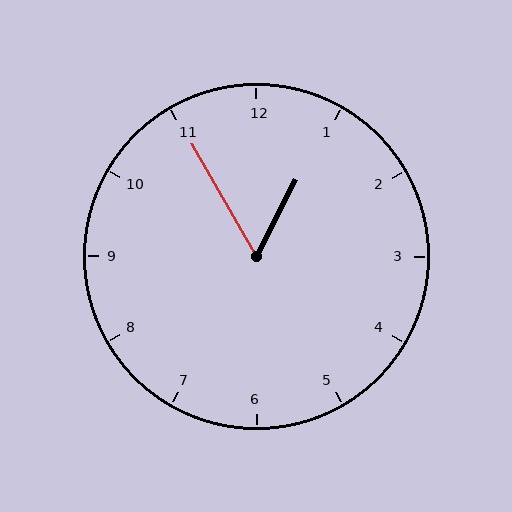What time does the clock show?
12:55.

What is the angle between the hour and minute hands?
Approximately 58 degrees.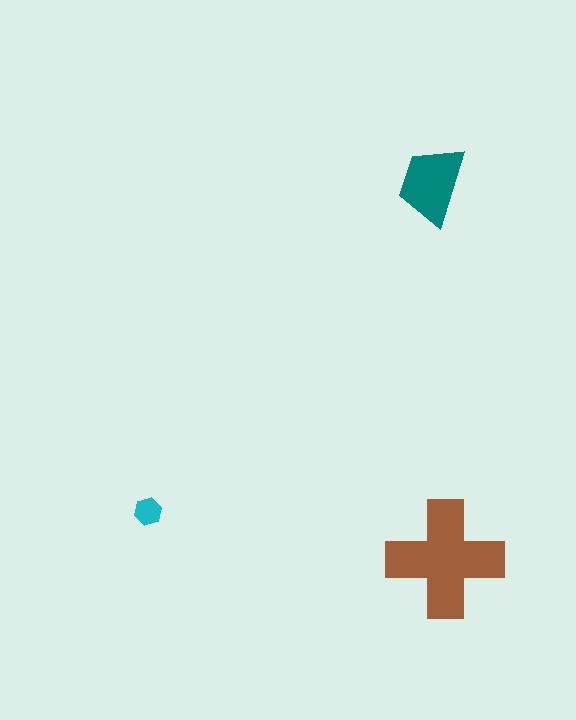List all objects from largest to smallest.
The brown cross, the teal trapezoid, the cyan hexagon.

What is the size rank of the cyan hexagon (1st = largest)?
3rd.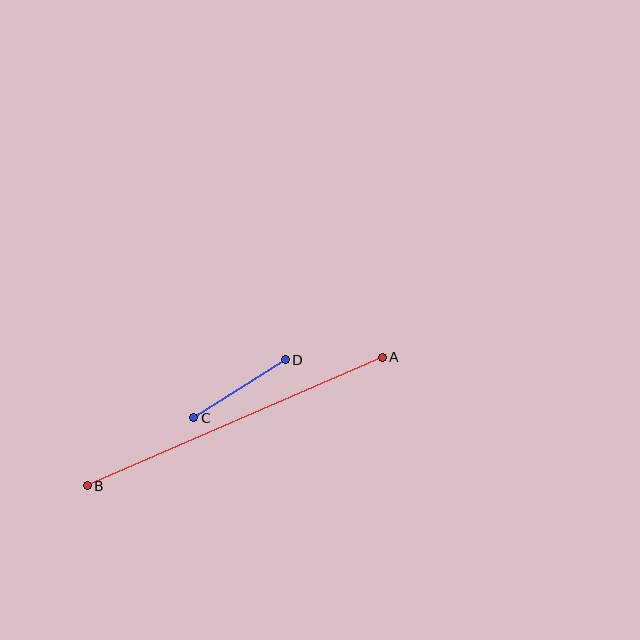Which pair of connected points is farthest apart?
Points A and B are farthest apart.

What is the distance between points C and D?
The distance is approximately 109 pixels.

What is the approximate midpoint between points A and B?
The midpoint is at approximately (235, 422) pixels.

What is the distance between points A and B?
The distance is approximately 322 pixels.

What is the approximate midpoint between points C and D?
The midpoint is at approximately (240, 389) pixels.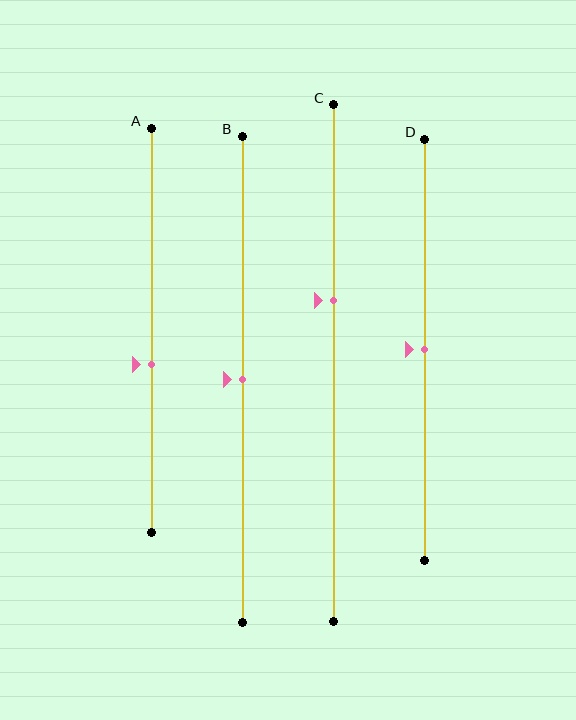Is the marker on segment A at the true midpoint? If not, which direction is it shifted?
No, the marker on segment A is shifted downward by about 8% of the segment length.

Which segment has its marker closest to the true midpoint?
Segment B has its marker closest to the true midpoint.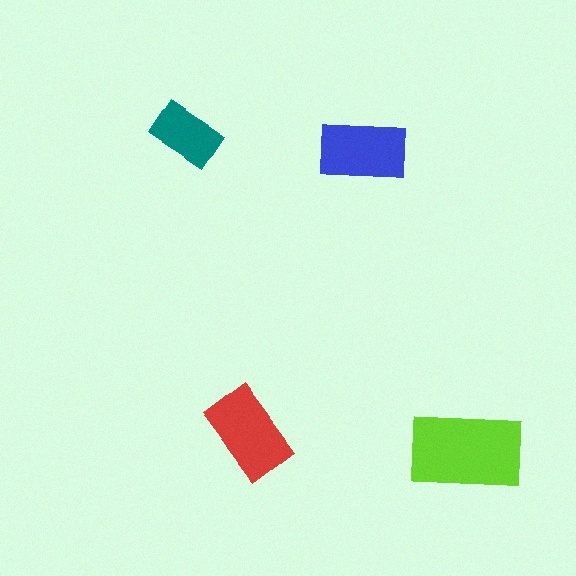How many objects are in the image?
There are 4 objects in the image.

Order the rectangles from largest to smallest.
the lime one, the red one, the blue one, the teal one.